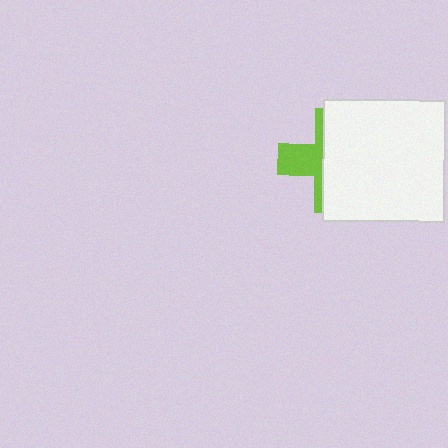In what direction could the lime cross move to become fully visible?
The lime cross could move left. That would shift it out from behind the white square entirely.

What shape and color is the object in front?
The object in front is a white square.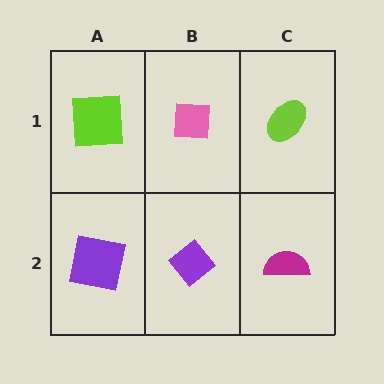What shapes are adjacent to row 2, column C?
A lime ellipse (row 1, column C), a purple diamond (row 2, column B).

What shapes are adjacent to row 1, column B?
A purple diamond (row 2, column B), a lime square (row 1, column A), a lime ellipse (row 1, column C).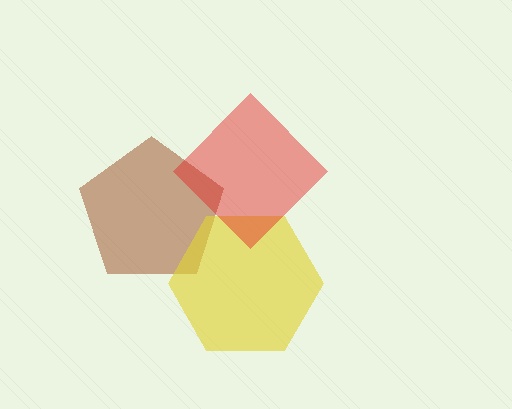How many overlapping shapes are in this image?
There are 3 overlapping shapes in the image.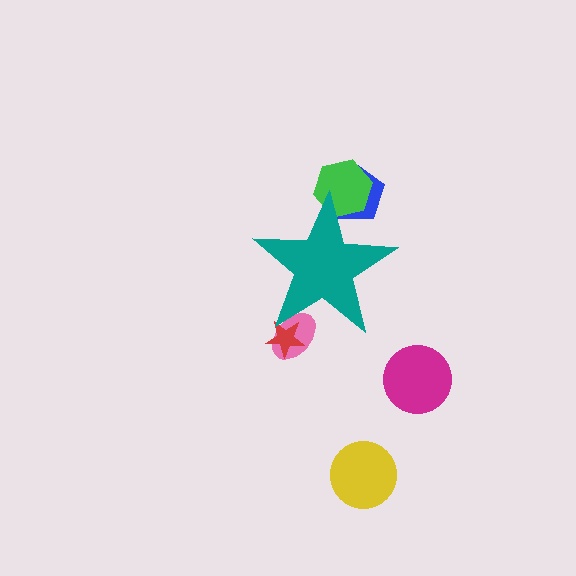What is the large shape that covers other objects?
A teal star.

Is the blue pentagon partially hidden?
Yes, the blue pentagon is partially hidden behind the teal star.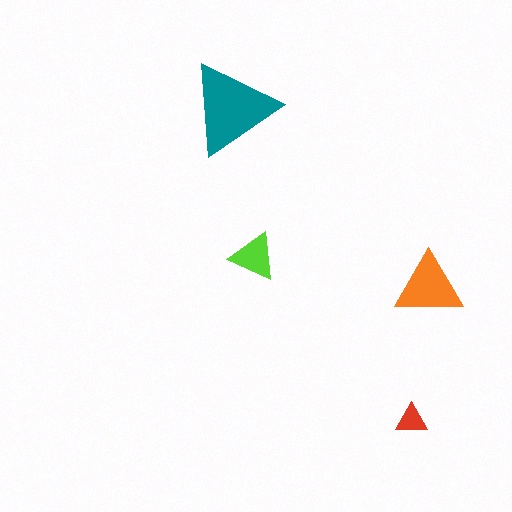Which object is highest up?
The teal triangle is topmost.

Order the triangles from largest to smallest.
the teal one, the orange one, the lime one, the red one.